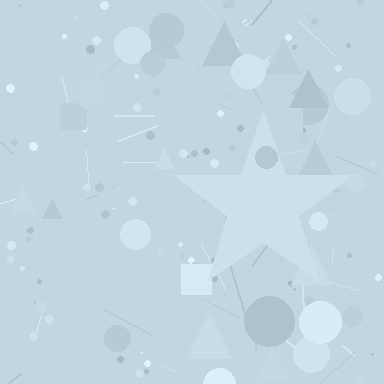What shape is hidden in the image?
A star is hidden in the image.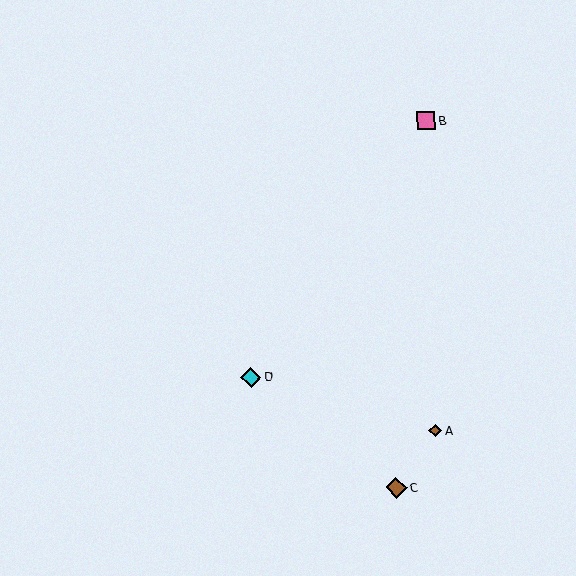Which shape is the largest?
The brown diamond (labeled C) is the largest.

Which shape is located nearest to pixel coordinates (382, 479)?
The brown diamond (labeled C) at (396, 488) is nearest to that location.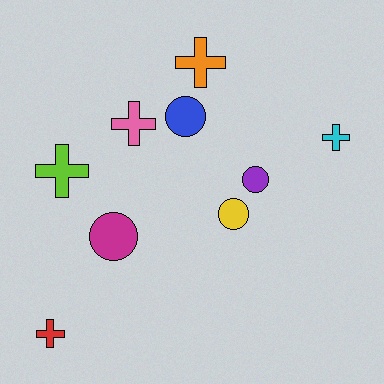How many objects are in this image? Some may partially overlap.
There are 9 objects.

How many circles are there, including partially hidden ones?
There are 4 circles.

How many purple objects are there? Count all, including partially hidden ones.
There is 1 purple object.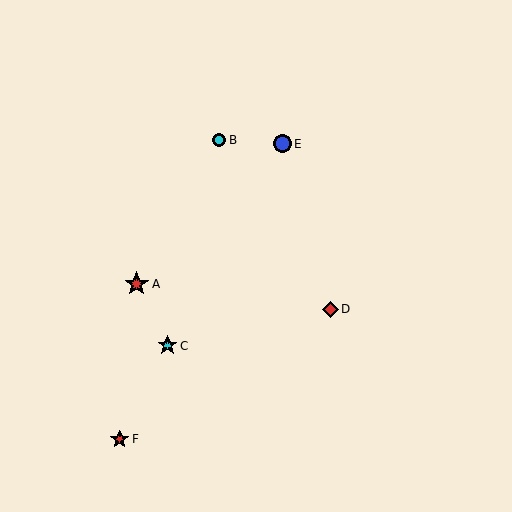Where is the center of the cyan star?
The center of the cyan star is at (167, 346).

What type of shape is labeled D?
Shape D is a red diamond.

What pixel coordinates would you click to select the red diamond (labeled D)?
Click at (330, 309) to select the red diamond D.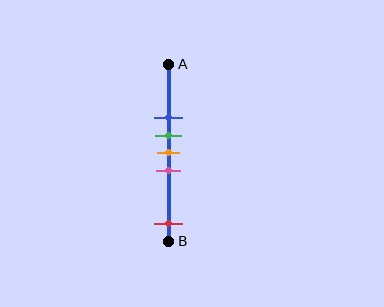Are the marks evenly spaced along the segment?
No, the marks are not evenly spaced.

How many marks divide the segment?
There are 5 marks dividing the segment.